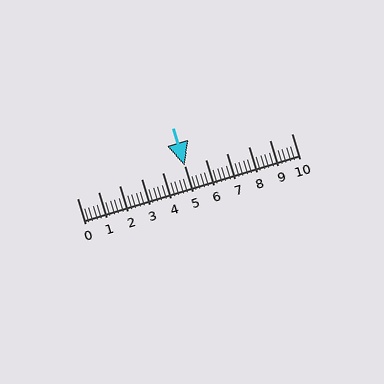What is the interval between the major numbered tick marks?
The major tick marks are spaced 1 units apart.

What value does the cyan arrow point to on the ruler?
The cyan arrow points to approximately 5.0.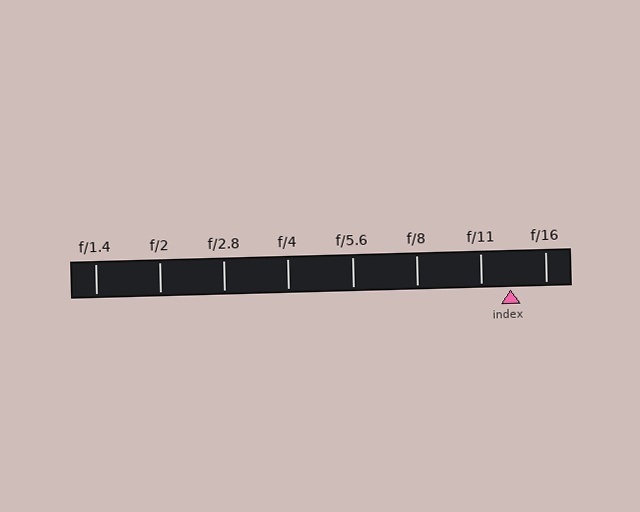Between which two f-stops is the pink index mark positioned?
The index mark is between f/11 and f/16.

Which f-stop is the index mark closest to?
The index mark is closest to f/11.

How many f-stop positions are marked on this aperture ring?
There are 8 f-stop positions marked.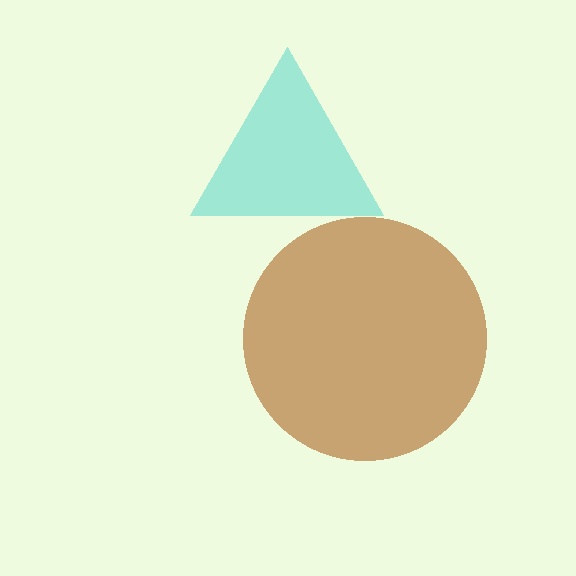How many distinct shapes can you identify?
There are 2 distinct shapes: a cyan triangle, a brown circle.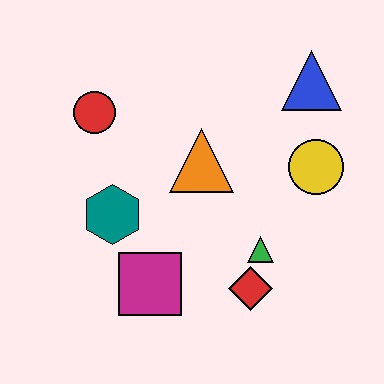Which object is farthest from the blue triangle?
The magenta square is farthest from the blue triangle.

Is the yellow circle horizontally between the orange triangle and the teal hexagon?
No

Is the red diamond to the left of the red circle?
No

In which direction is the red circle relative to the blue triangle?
The red circle is to the left of the blue triangle.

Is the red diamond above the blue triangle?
No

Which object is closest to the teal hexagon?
The magenta square is closest to the teal hexagon.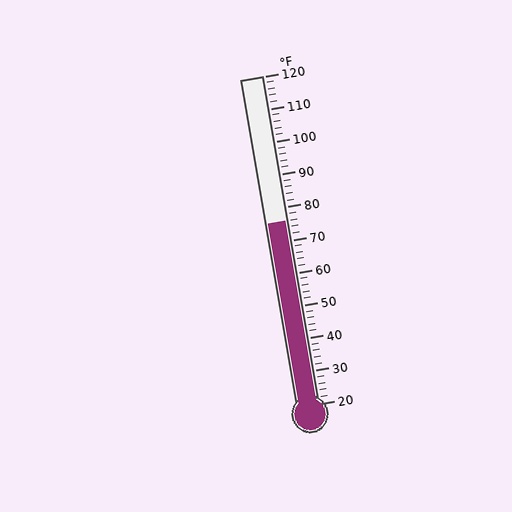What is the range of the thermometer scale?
The thermometer scale ranges from 20°F to 120°F.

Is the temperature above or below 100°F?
The temperature is below 100°F.